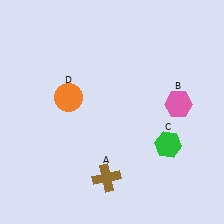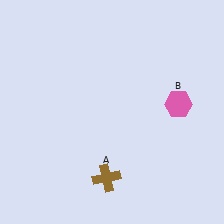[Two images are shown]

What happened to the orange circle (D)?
The orange circle (D) was removed in Image 2. It was in the top-left area of Image 1.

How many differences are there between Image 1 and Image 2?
There are 2 differences between the two images.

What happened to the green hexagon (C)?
The green hexagon (C) was removed in Image 2. It was in the bottom-right area of Image 1.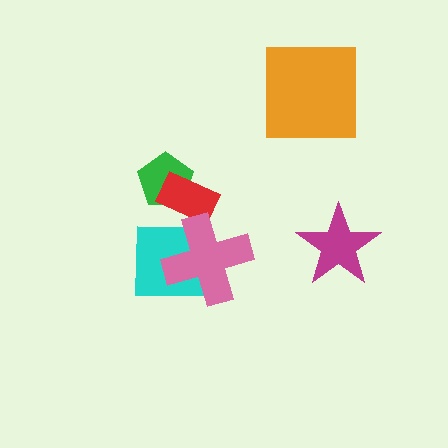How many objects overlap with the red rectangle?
2 objects overlap with the red rectangle.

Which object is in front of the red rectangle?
The pink cross is in front of the red rectangle.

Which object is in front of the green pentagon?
The red rectangle is in front of the green pentagon.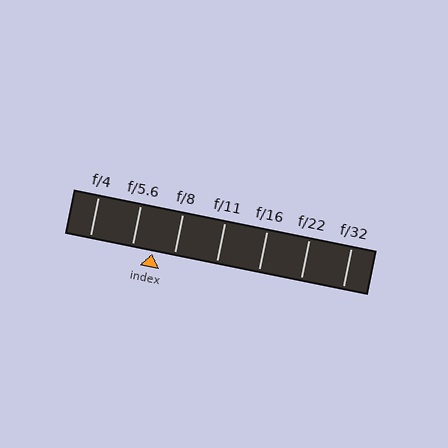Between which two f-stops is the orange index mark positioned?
The index mark is between f/5.6 and f/8.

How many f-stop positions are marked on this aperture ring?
There are 7 f-stop positions marked.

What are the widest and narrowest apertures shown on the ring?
The widest aperture shown is f/4 and the narrowest is f/32.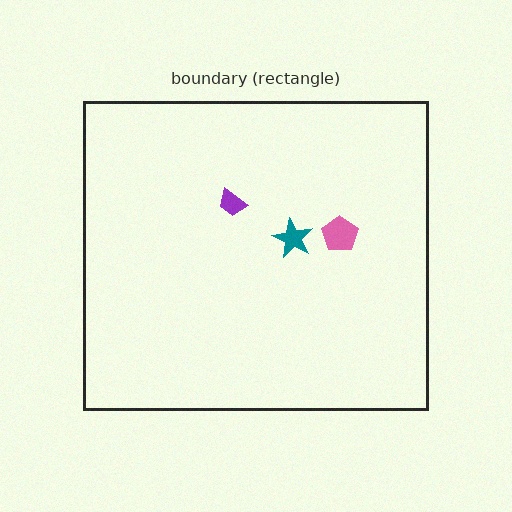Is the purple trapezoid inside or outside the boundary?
Inside.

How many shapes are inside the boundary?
3 inside, 0 outside.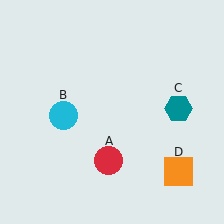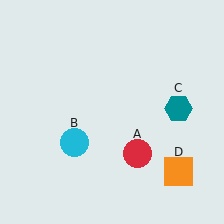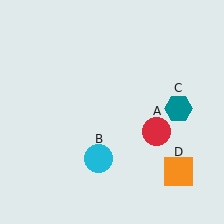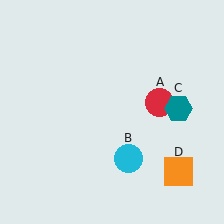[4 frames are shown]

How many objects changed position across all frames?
2 objects changed position: red circle (object A), cyan circle (object B).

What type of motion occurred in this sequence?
The red circle (object A), cyan circle (object B) rotated counterclockwise around the center of the scene.